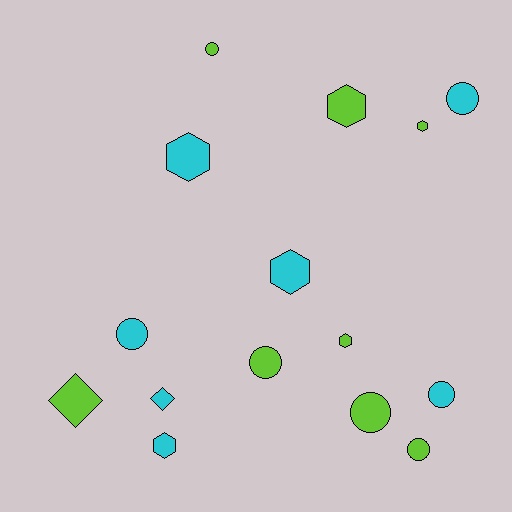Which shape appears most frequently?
Circle, with 7 objects.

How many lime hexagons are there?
There are 3 lime hexagons.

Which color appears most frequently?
Lime, with 8 objects.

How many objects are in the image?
There are 15 objects.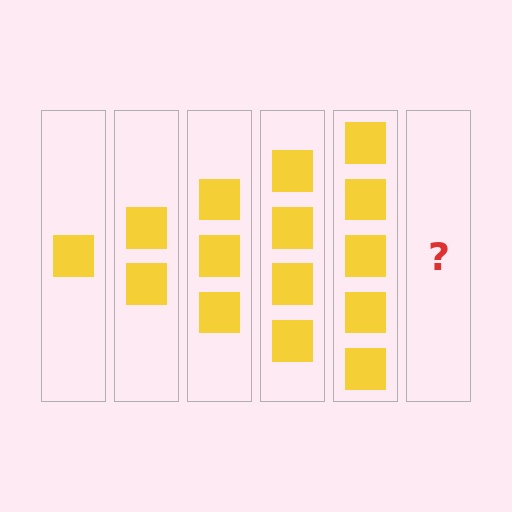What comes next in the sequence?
The next element should be 6 squares.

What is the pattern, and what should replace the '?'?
The pattern is that each step adds one more square. The '?' should be 6 squares.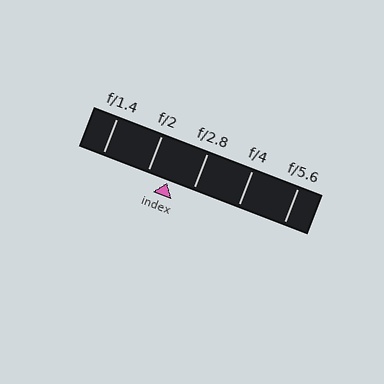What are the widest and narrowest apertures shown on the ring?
The widest aperture shown is f/1.4 and the narrowest is f/5.6.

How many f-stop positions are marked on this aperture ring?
There are 5 f-stop positions marked.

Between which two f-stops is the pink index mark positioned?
The index mark is between f/2 and f/2.8.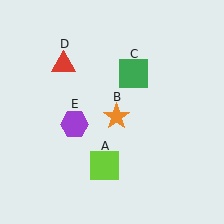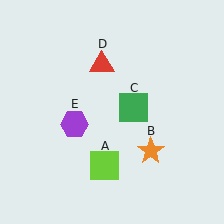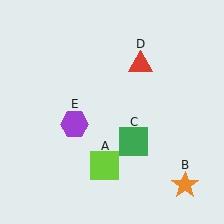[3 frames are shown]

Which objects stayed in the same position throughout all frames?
Lime square (object A) and purple hexagon (object E) remained stationary.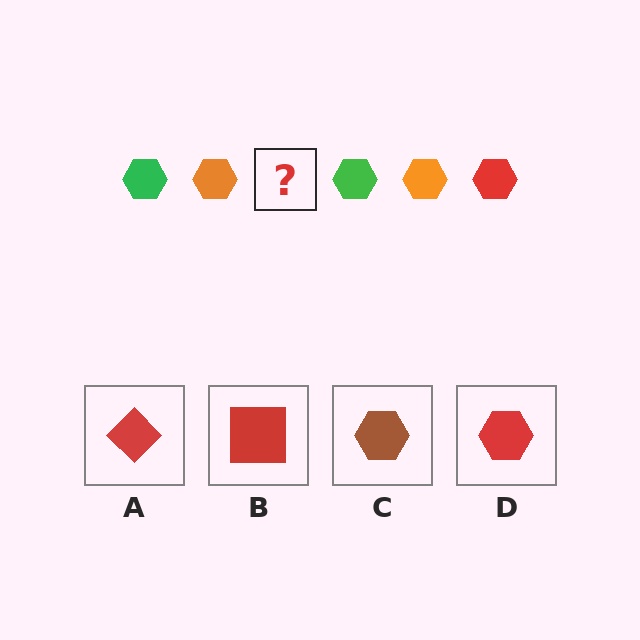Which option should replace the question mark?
Option D.